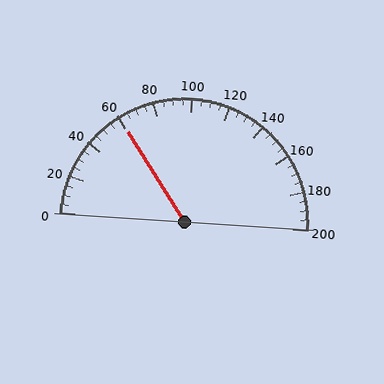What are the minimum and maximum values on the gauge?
The gauge ranges from 0 to 200.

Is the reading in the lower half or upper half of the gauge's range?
The reading is in the lower half of the range (0 to 200).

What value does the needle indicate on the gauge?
The needle indicates approximately 60.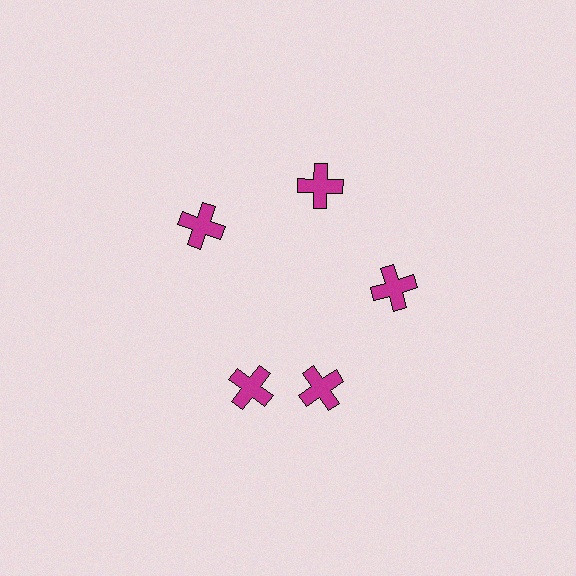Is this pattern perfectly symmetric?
No. The 5 magenta crosses are arranged in a ring, but one element near the 8 o'clock position is rotated out of alignment along the ring, breaking the 5-fold rotational symmetry.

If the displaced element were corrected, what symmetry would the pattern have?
It would have 5-fold rotational symmetry — the pattern would map onto itself every 72 degrees.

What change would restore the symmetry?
The symmetry would be restored by rotating it back into even spacing with its neighbors so that all 5 crosses sit at equal angles and equal distance from the center.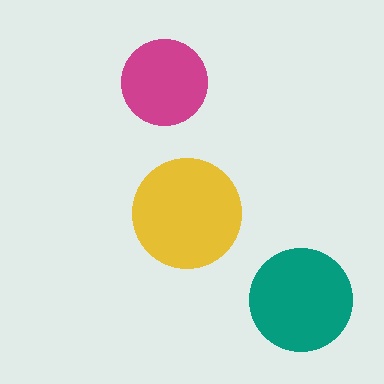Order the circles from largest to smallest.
the yellow one, the teal one, the magenta one.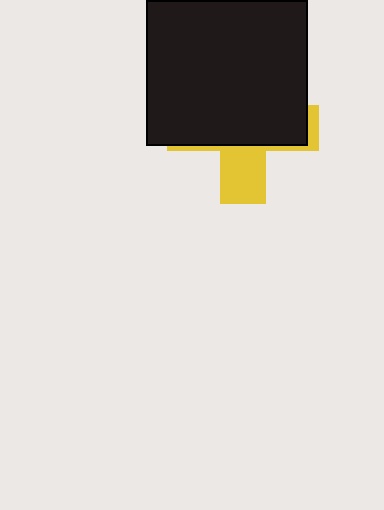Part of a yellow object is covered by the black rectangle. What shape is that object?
It is a cross.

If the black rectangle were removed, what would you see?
You would see the complete yellow cross.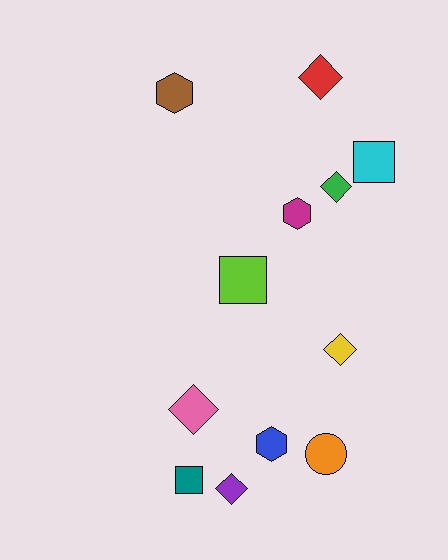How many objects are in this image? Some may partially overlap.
There are 12 objects.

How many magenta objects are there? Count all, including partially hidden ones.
There is 1 magenta object.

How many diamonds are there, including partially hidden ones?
There are 5 diamonds.